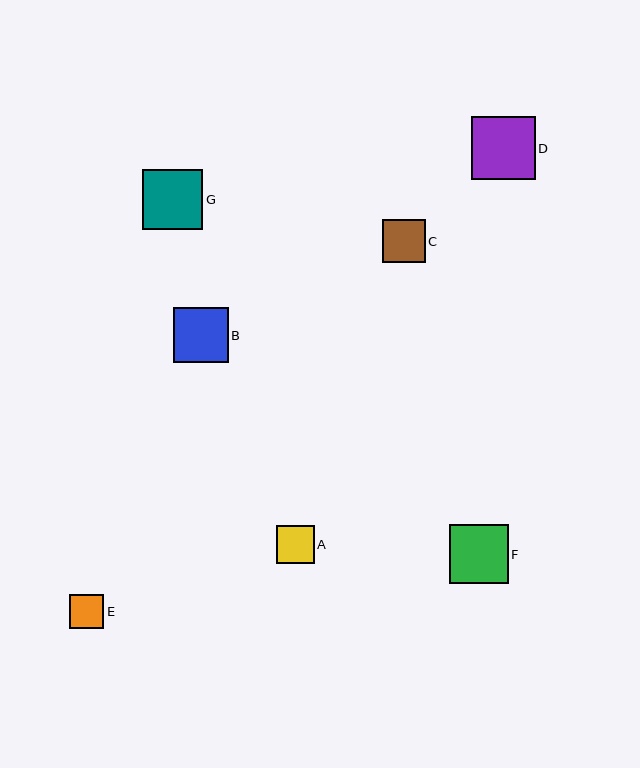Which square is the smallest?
Square E is the smallest with a size of approximately 34 pixels.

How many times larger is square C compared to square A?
Square C is approximately 1.1 times the size of square A.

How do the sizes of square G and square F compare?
Square G and square F are approximately the same size.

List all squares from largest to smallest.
From largest to smallest: D, G, F, B, C, A, E.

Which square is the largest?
Square D is the largest with a size of approximately 64 pixels.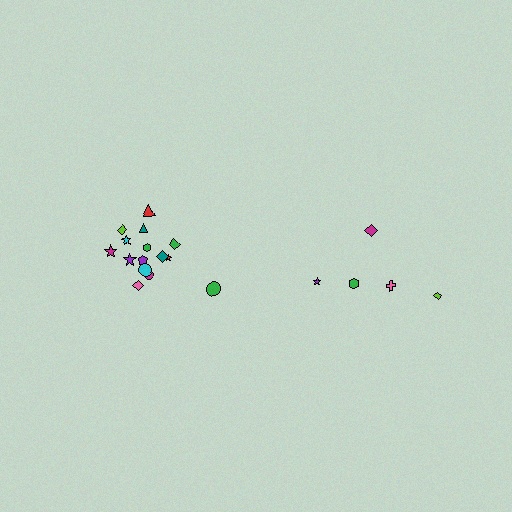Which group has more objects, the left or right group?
The left group.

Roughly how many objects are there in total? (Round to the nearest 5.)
Roughly 20 objects in total.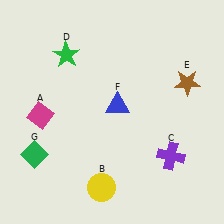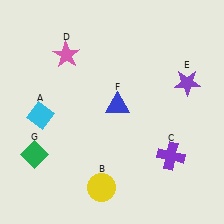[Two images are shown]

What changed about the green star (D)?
In Image 1, D is green. In Image 2, it changed to pink.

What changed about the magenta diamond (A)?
In Image 1, A is magenta. In Image 2, it changed to cyan.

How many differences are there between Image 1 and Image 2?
There are 3 differences between the two images.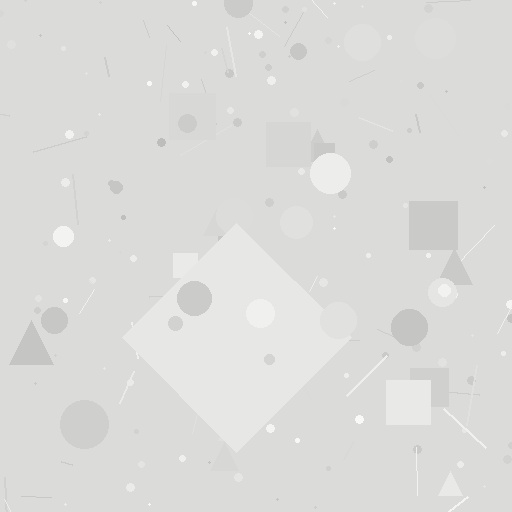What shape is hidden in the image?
A diamond is hidden in the image.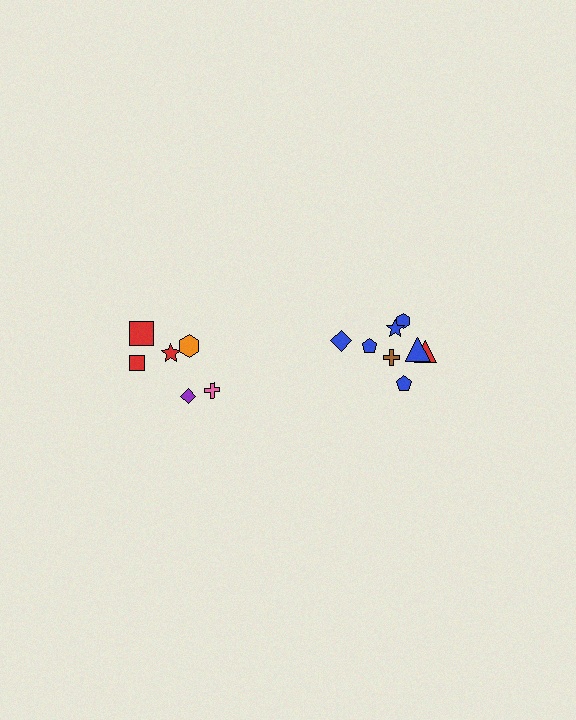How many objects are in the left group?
There are 6 objects.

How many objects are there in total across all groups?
There are 14 objects.